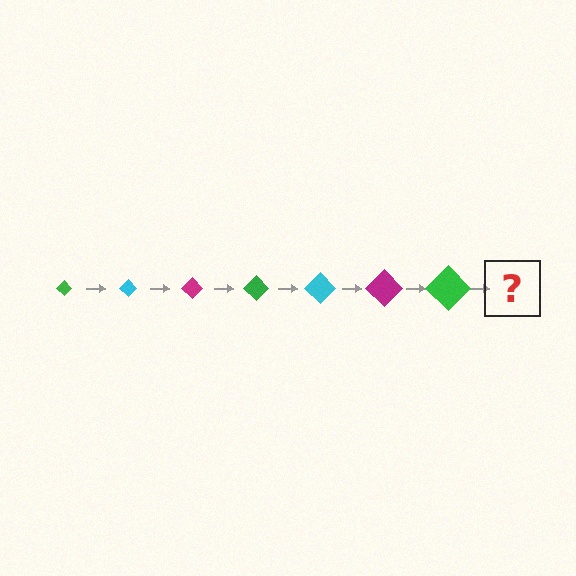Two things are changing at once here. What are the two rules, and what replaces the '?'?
The two rules are that the diamond grows larger each step and the color cycles through green, cyan, and magenta. The '?' should be a cyan diamond, larger than the previous one.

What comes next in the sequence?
The next element should be a cyan diamond, larger than the previous one.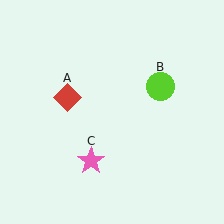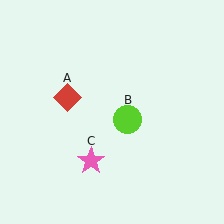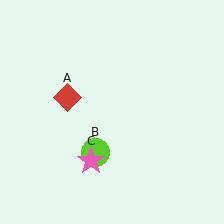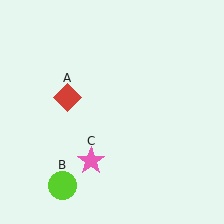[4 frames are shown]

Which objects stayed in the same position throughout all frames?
Red diamond (object A) and pink star (object C) remained stationary.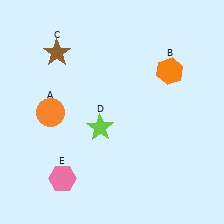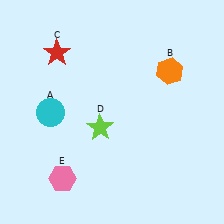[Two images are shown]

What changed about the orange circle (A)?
In Image 1, A is orange. In Image 2, it changed to cyan.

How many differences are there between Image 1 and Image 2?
There are 2 differences between the two images.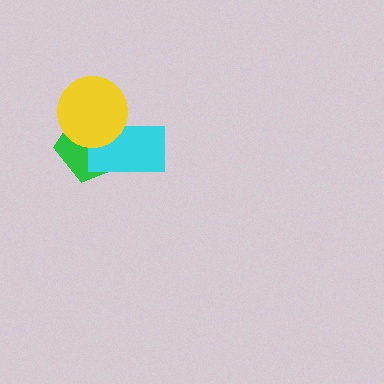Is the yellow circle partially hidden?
No, no other shape covers it.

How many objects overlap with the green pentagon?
2 objects overlap with the green pentagon.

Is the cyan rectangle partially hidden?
Yes, it is partially covered by another shape.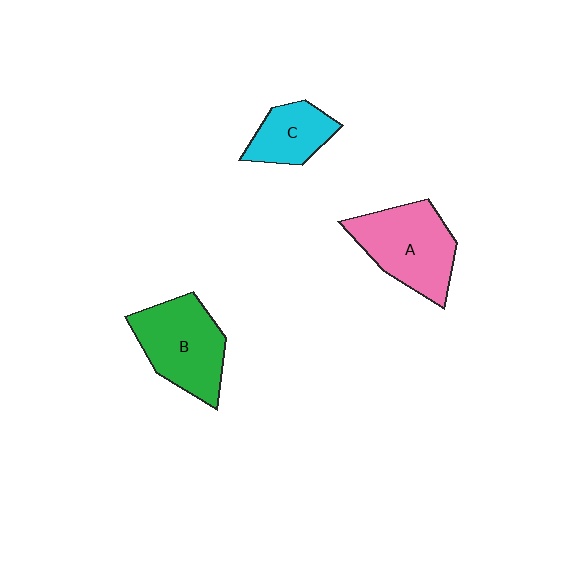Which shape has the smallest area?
Shape C (cyan).